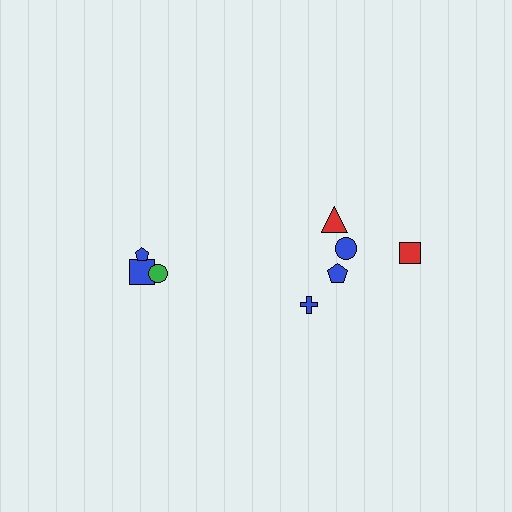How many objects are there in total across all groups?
There are 8 objects.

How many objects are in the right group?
There are 5 objects.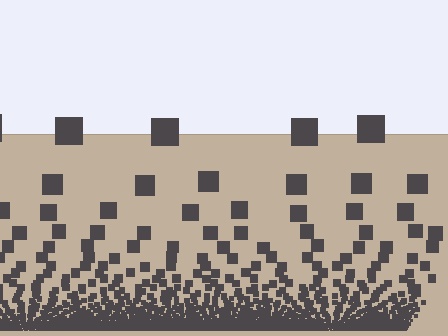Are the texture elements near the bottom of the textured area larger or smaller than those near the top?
Smaller. The gradient is inverted — elements near the bottom are smaller and denser.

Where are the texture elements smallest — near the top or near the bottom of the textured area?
Near the bottom.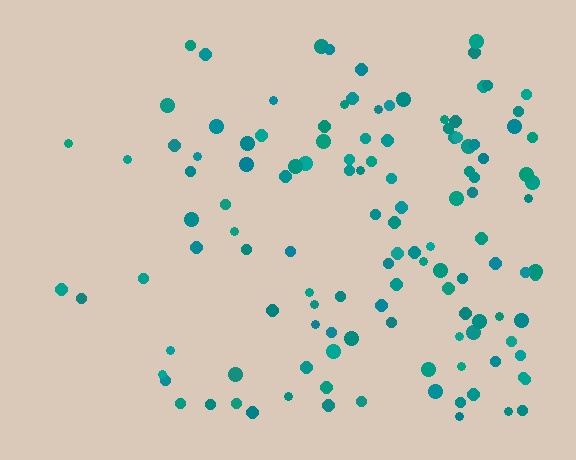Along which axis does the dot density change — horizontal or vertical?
Horizontal.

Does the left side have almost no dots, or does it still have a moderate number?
Still a moderate number, just noticeably fewer than the right.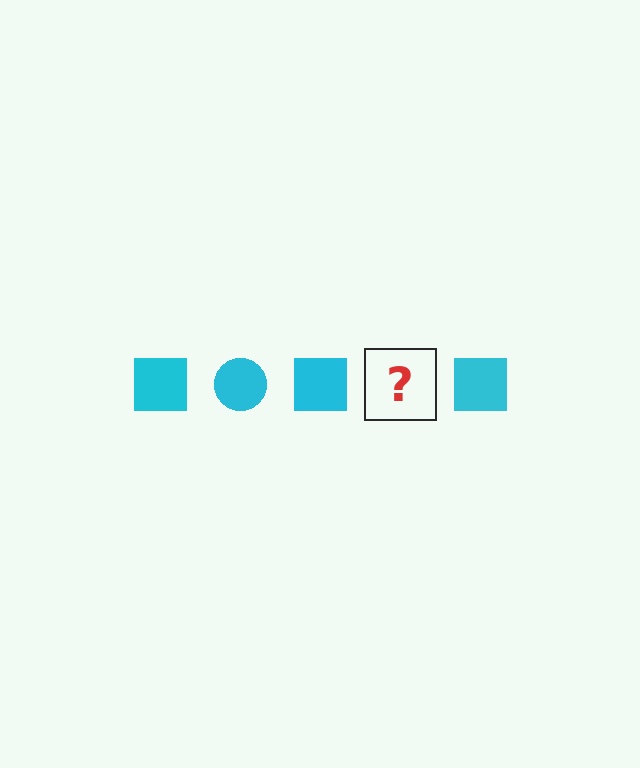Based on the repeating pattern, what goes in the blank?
The blank should be a cyan circle.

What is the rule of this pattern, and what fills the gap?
The rule is that the pattern cycles through square, circle shapes in cyan. The gap should be filled with a cyan circle.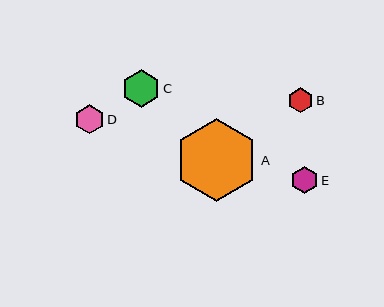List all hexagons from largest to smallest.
From largest to smallest: A, C, D, E, B.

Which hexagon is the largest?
Hexagon A is the largest with a size of approximately 82 pixels.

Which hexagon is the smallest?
Hexagon B is the smallest with a size of approximately 25 pixels.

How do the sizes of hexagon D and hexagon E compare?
Hexagon D and hexagon E are approximately the same size.